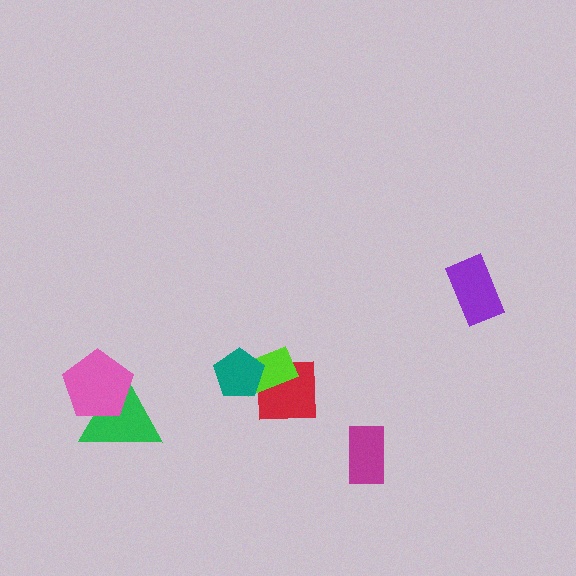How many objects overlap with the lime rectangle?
2 objects overlap with the lime rectangle.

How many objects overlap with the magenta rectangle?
0 objects overlap with the magenta rectangle.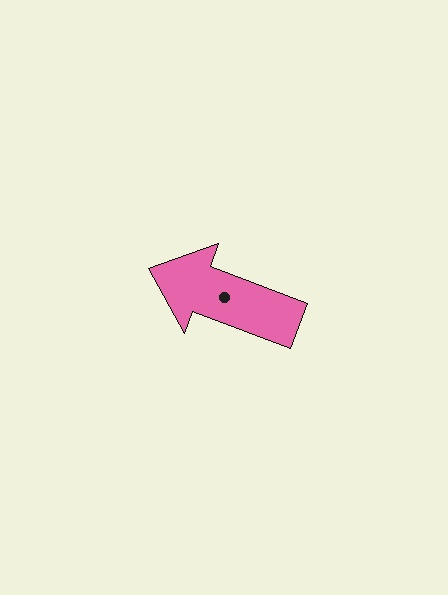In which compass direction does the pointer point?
West.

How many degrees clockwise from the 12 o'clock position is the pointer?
Approximately 291 degrees.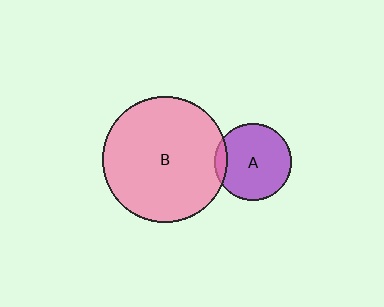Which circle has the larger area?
Circle B (pink).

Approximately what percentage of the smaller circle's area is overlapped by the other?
Approximately 10%.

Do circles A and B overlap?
Yes.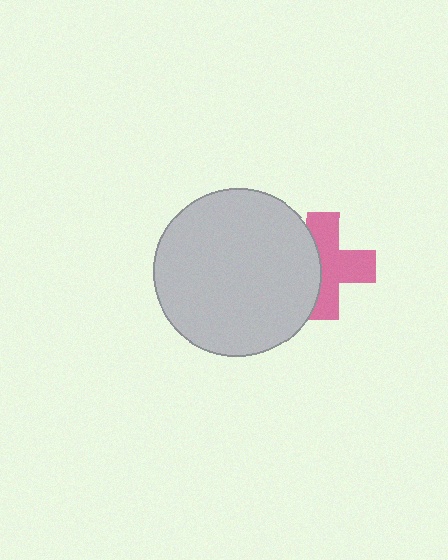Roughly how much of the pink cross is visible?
About half of it is visible (roughly 62%).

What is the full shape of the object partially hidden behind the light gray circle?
The partially hidden object is a pink cross.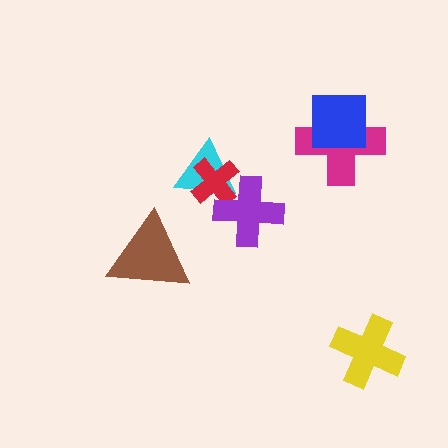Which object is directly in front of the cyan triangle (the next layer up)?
The red cross is directly in front of the cyan triangle.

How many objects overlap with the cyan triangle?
2 objects overlap with the cyan triangle.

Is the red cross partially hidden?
Yes, it is partially covered by another shape.